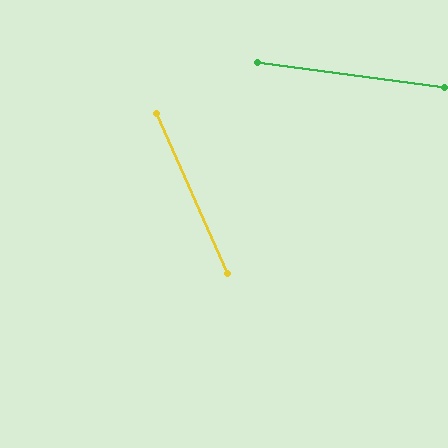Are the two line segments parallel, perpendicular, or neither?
Neither parallel nor perpendicular — they differ by about 58°.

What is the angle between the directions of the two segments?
Approximately 58 degrees.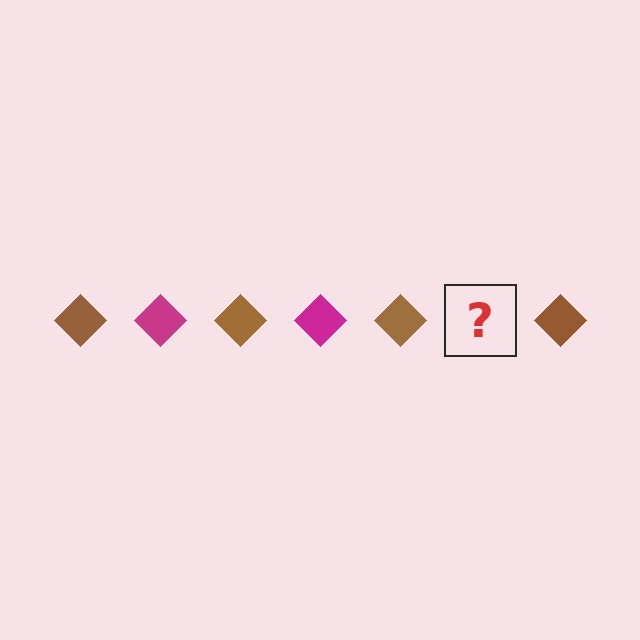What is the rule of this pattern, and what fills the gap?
The rule is that the pattern cycles through brown, magenta diamonds. The gap should be filled with a magenta diamond.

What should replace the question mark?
The question mark should be replaced with a magenta diamond.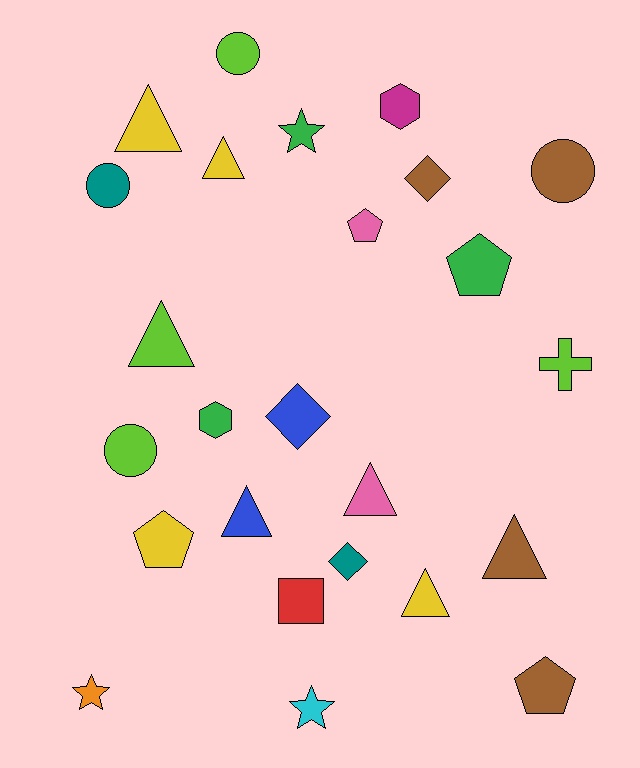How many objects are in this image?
There are 25 objects.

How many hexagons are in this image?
There are 2 hexagons.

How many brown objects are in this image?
There are 4 brown objects.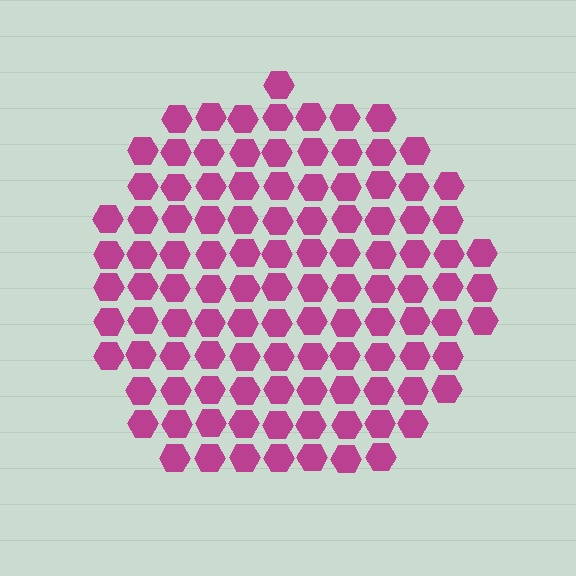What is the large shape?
The large shape is a circle.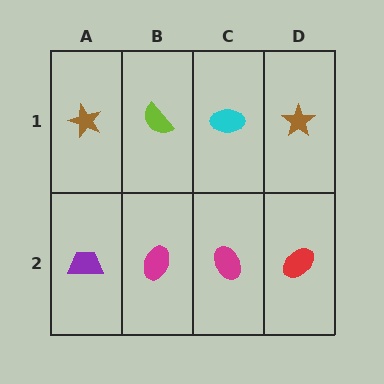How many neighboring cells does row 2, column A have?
2.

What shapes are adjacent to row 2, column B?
A lime semicircle (row 1, column B), a purple trapezoid (row 2, column A), a magenta ellipse (row 2, column C).